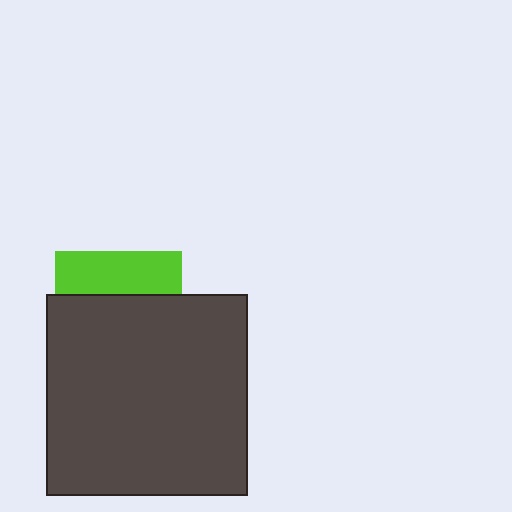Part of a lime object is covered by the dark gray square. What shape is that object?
It is a square.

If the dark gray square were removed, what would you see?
You would see the complete lime square.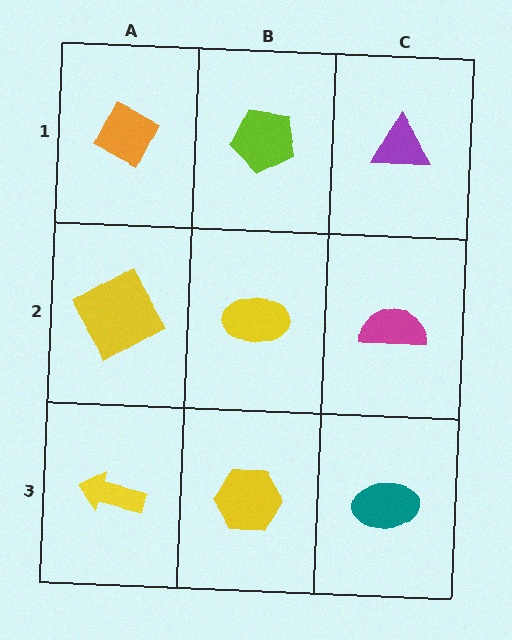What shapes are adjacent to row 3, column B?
A yellow ellipse (row 2, column B), a yellow arrow (row 3, column A), a teal ellipse (row 3, column C).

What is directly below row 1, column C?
A magenta semicircle.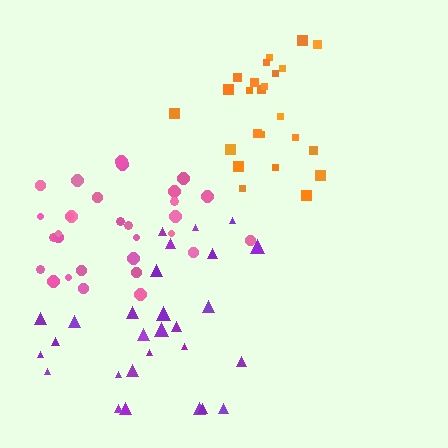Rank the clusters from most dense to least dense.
orange, pink, purple.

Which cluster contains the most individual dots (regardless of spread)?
Pink (31).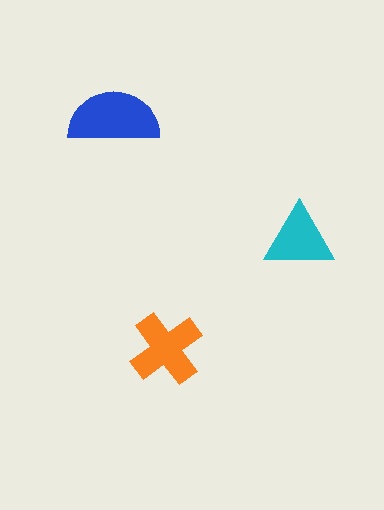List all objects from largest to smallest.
The blue semicircle, the orange cross, the cyan triangle.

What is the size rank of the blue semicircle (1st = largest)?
1st.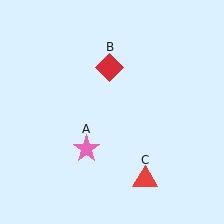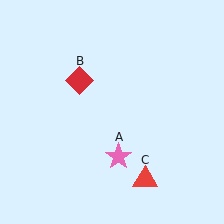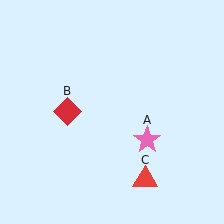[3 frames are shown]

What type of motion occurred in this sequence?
The pink star (object A), red diamond (object B) rotated counterclockwise around the center of the scene.